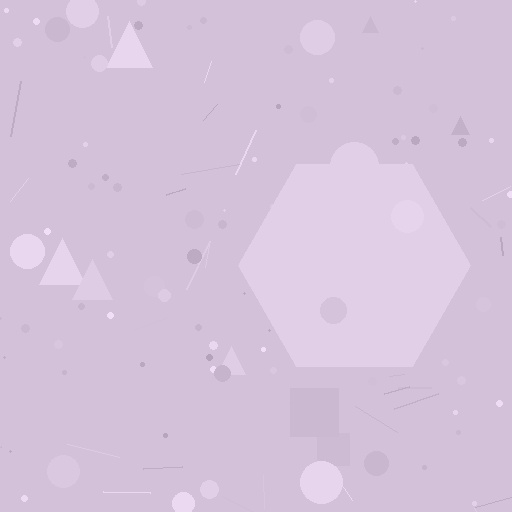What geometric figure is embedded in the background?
A hexagon is embedded in the background.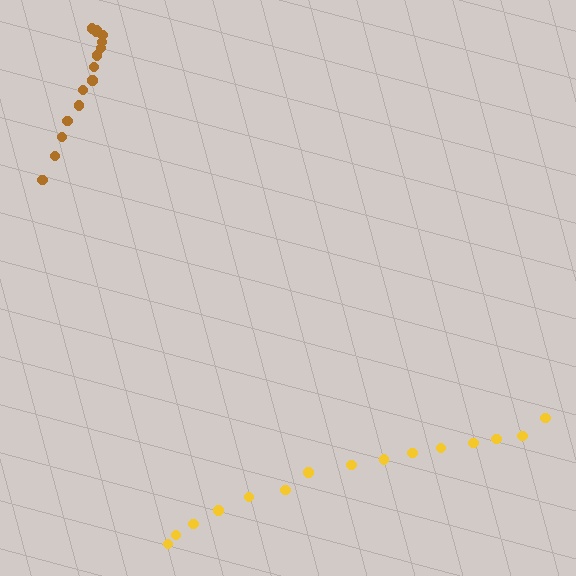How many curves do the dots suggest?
There are 2 distinct paths.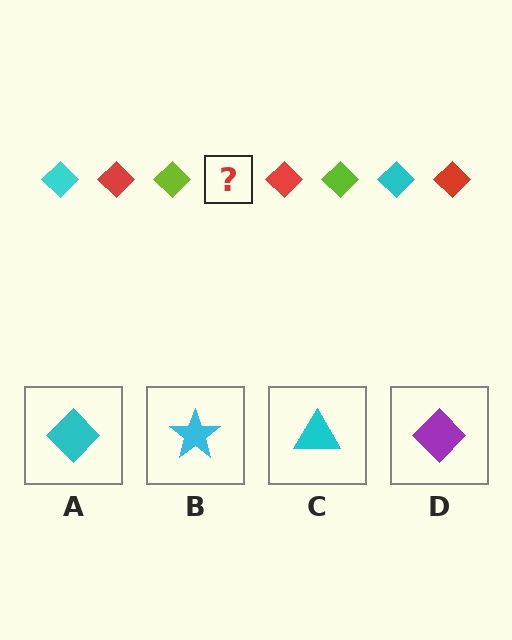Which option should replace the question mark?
Option A.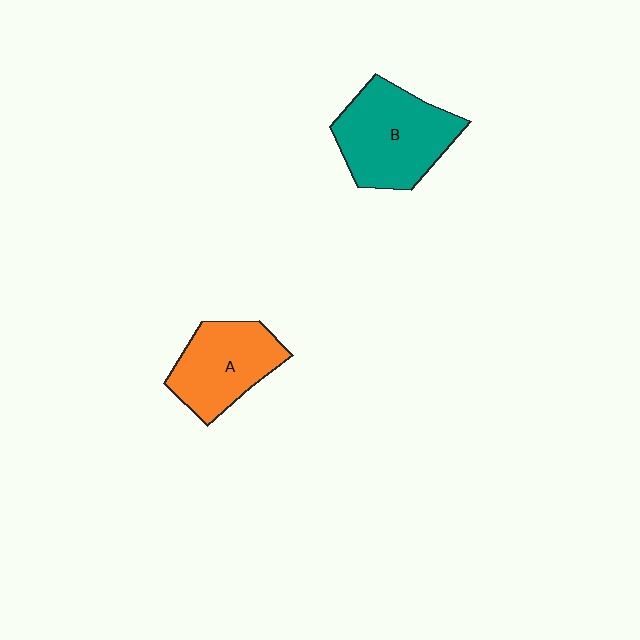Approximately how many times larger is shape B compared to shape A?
Approximately 1.3 times.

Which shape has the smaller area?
Shape A (orange).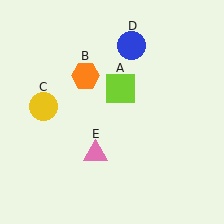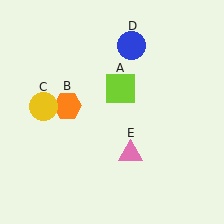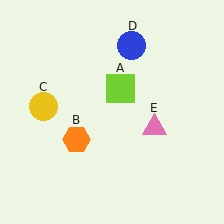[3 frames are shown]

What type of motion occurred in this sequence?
The orange hexagon (object B), pink triangle (object E) rotated counterclockwise around the center of the scene.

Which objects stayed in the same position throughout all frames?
Lime square (object A) and yellow circle (object C) and blue circle (object D) remained stationary.